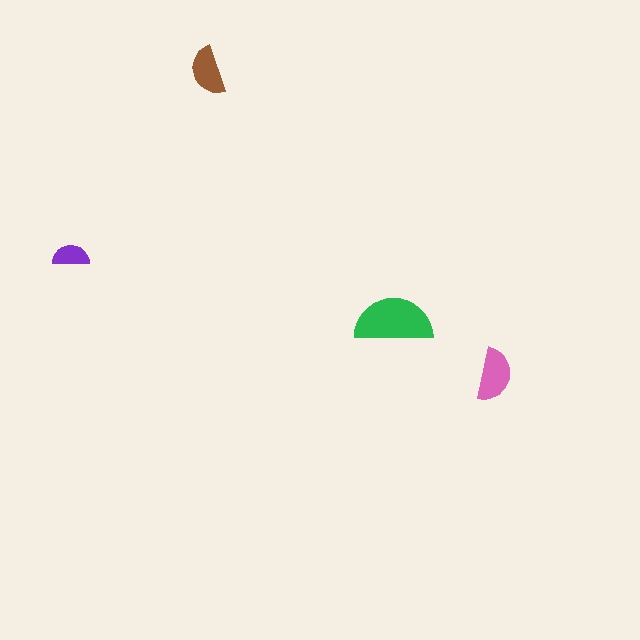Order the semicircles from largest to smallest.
the green one, the pink one, the brown one, the purple one.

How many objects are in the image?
There are 4 objects in the image.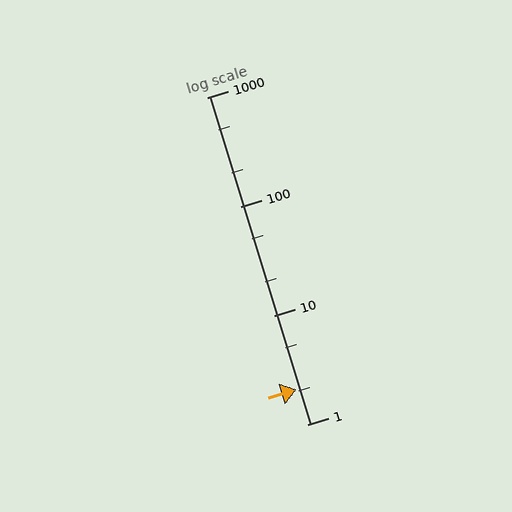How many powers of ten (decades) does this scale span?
The scale spans 3 decades, from 1 to 1000.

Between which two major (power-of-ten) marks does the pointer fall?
The pointer is between 1 and 10.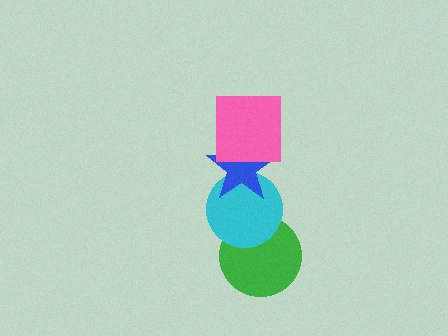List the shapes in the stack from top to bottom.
From top to bottom: the pink square, the blue star, the cyan circle, the green circle.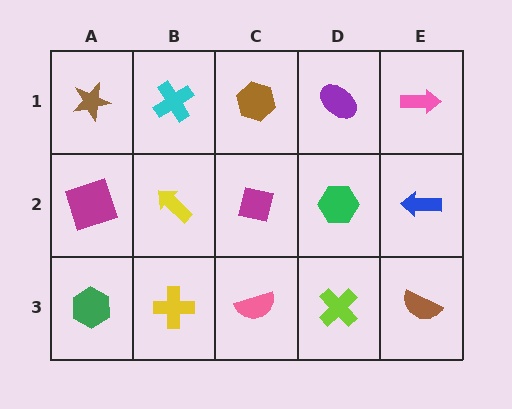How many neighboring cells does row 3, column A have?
2.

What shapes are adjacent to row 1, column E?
A blue arrow (row 2, column E), a purple ellipse (row 1, column D).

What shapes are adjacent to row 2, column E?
A pink arrow (row 1, column E), a brown semicircle (row 3, column E), a green hexagon (row 2, column D).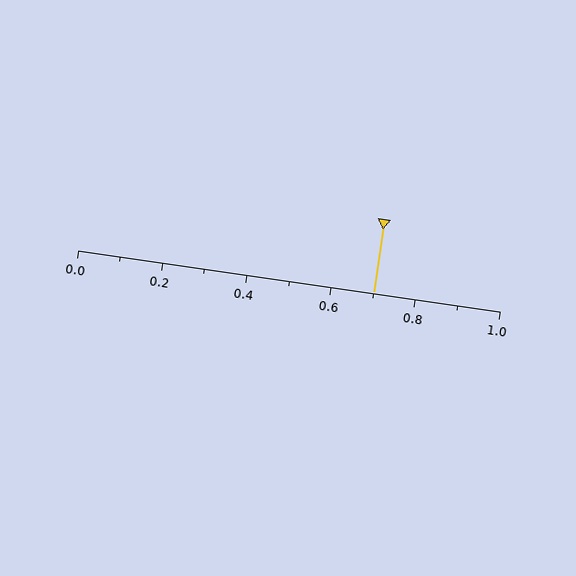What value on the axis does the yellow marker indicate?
The marker indicates approximately 0.7.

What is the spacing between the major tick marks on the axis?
The major ticks are spaced 0.2 apart.